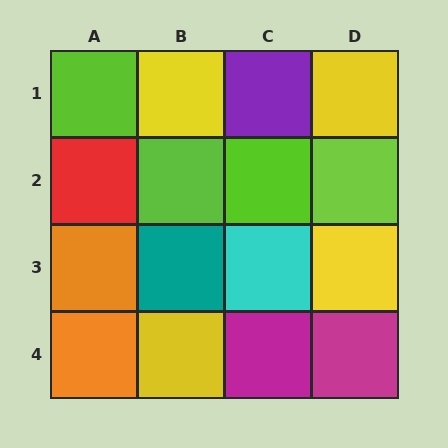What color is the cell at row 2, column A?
Red.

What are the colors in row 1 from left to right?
Lime, yellow, purple, yellow.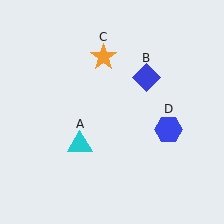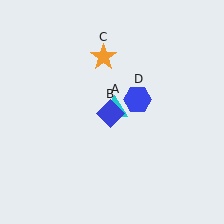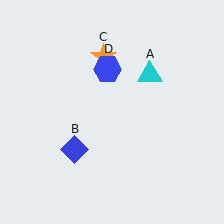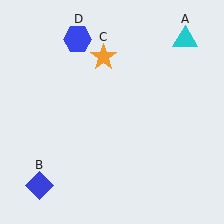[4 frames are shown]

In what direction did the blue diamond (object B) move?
The blue diamond (object B) moved down and to the left.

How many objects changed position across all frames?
3 objects changed position: cyan triangle (object A), blue diamond (object B), blue hexagon (object D).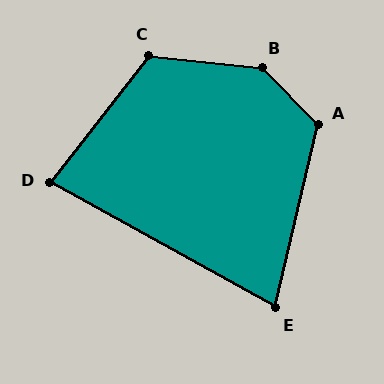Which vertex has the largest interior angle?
B, at approximately 140 degrees.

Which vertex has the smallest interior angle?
E, at approximately 74 degrees.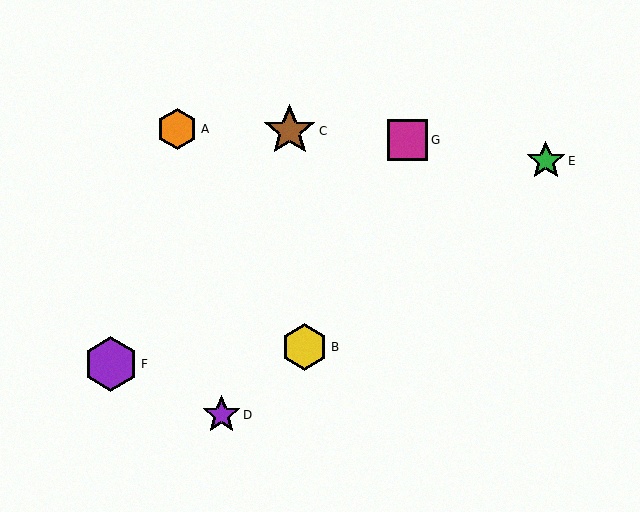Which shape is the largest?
The purple hexagon (labeled F) is the largest.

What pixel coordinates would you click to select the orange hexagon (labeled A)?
Click at (177, 129) to select the orange hexagon A.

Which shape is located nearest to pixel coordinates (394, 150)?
The magenta square (labeled G) at (407, 140) is nearest to that location.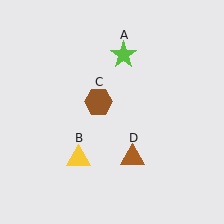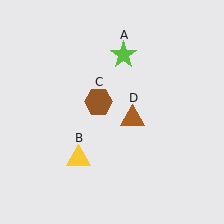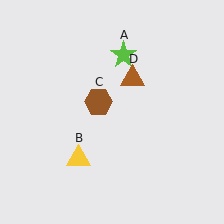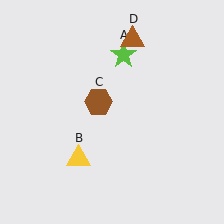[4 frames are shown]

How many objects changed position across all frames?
1 object changed position: brown triangle (object D).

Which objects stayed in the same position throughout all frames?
Lime star (object A) and yellow triangle (object B) and brown hexagon (object C) remained stationary.